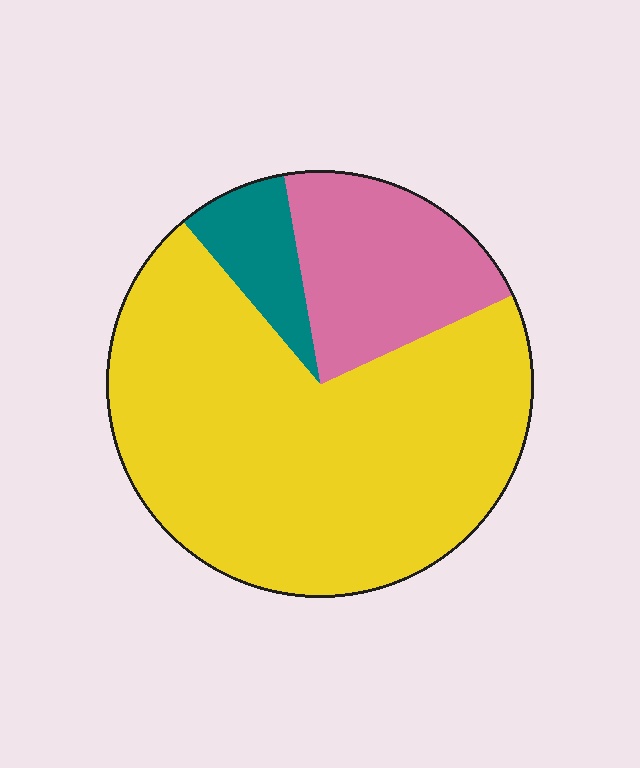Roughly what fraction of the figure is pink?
Pink covers around 20% of the figure.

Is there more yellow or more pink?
Yellow.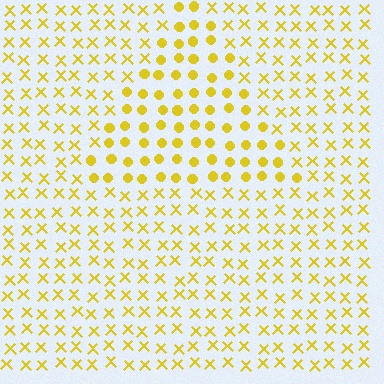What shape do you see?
I see a triangle.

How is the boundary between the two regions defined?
The boundary is defined by a change in element shape: circles inside vs. X marks outside. All elements share the same color and spacing.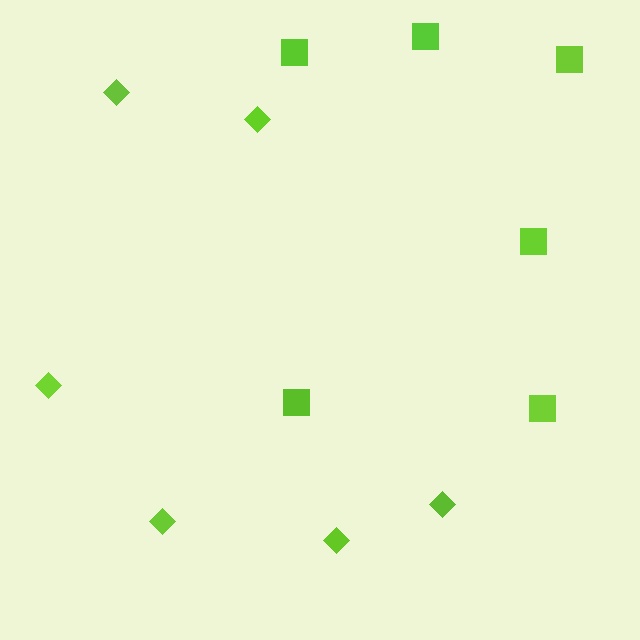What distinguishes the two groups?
There are 2 groups: one group of diamonds (6) and one group of squares (6).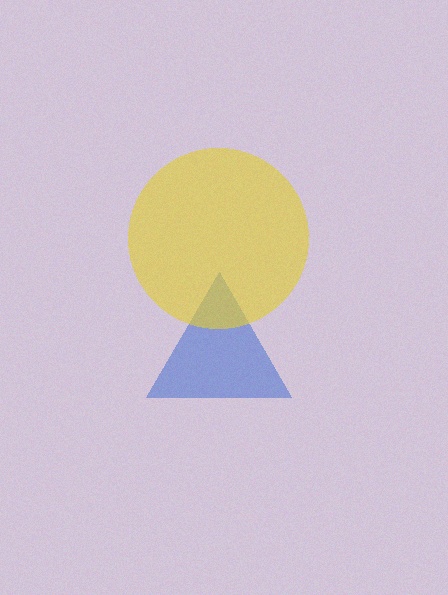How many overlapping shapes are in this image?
There are 2 overlapping shapes in the image.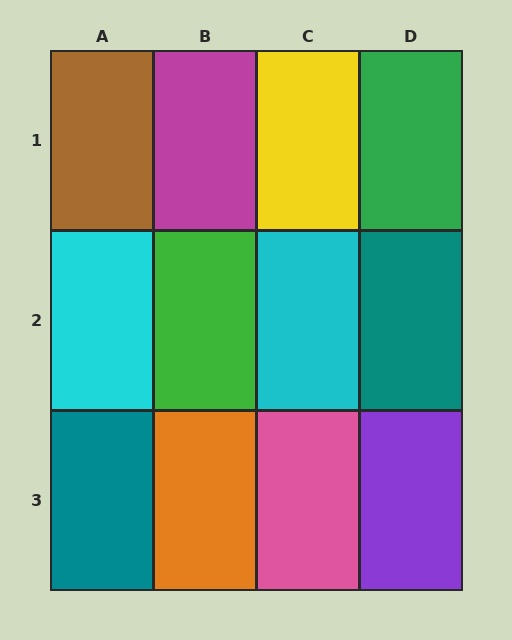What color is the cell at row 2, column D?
Teal.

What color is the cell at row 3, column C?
Pink.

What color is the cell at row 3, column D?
Purple.